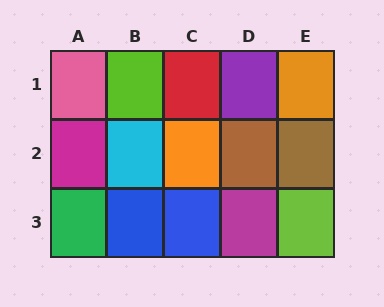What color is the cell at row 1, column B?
Lime.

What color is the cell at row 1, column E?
Orange.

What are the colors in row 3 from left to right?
Green, blue, blue, magenta, lime.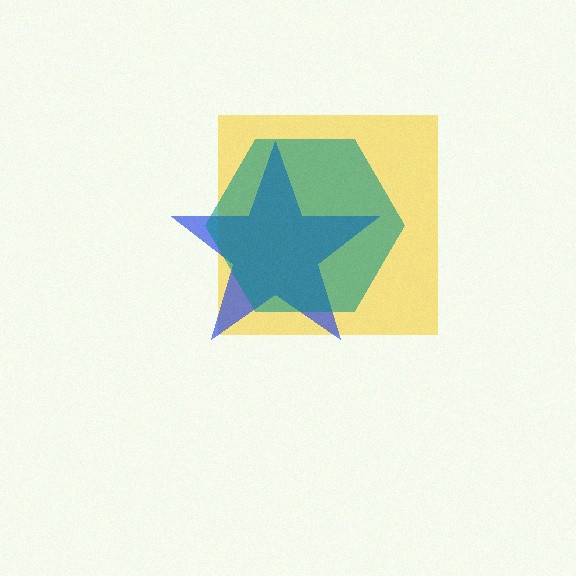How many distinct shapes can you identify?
There are 3 distinct shapes: a yellow square, a blue star, a teal hexagon.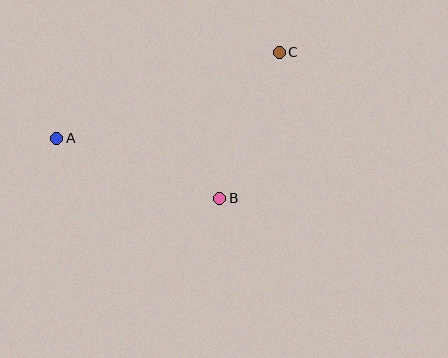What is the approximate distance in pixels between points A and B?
The distance between A and B is approximately 173 pixels.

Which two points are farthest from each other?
Points A and C are farthest from each other.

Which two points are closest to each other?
Points B and C are closest to each other.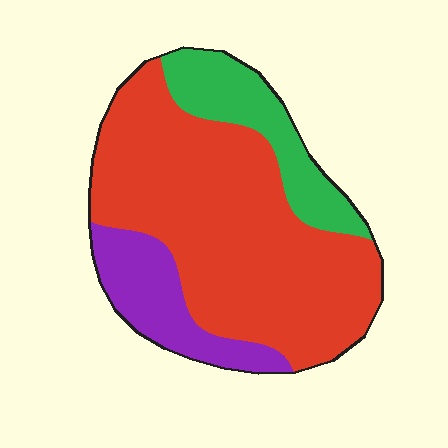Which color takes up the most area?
Red, at roughly 65%.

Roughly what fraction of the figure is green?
Green takes up about one sixth (1/6) of the figure.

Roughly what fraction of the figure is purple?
Purple covers 16% of the figure.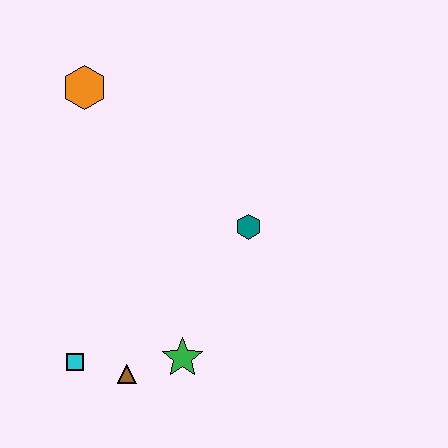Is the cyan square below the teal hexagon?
Yes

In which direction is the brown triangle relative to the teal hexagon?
The brown triangle is below the teal hexagon.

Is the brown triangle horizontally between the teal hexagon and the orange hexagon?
Yes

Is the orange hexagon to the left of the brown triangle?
Yes